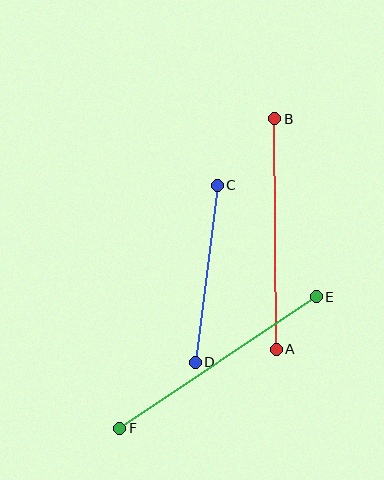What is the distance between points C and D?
The distance is approximately 178 pixels.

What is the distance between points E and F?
The distance is approximately 237 pixels.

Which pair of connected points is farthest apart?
Points E and F are farthest apart.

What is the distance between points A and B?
The distance is approximately 230 pixels.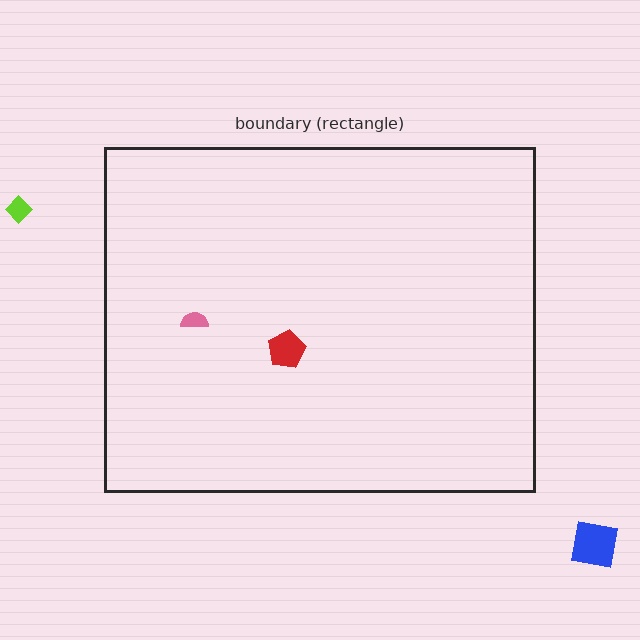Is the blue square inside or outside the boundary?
Outside.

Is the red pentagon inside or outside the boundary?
Inside.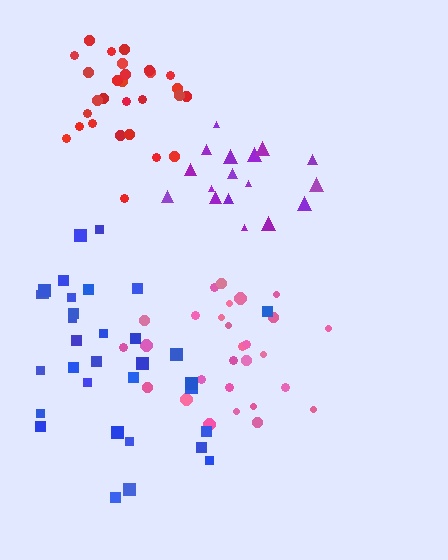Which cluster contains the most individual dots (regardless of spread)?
Blue (33).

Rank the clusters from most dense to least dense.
purple, red, pink, blue.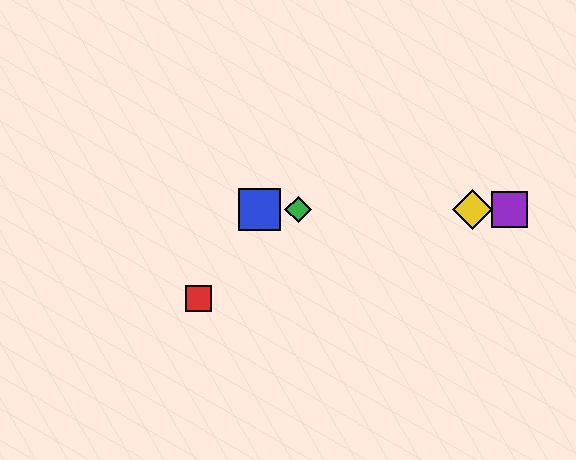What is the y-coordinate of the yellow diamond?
The yellow diamond is at y≈210.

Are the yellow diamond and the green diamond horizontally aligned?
Yes, both are at y≈210.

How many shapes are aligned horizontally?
4 shapes (the blue square, the green diamond, the yellow diamond, the purple square) are aligned horizontally.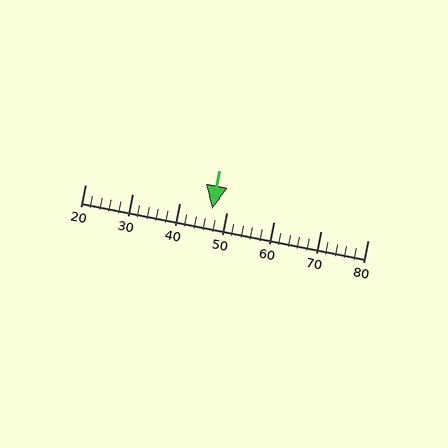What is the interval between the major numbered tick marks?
The major tick marks are spaced 10 units apart.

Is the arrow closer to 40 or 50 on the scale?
The arrow is closer to 50.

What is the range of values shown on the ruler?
The ruler shows values from 20 to 80.